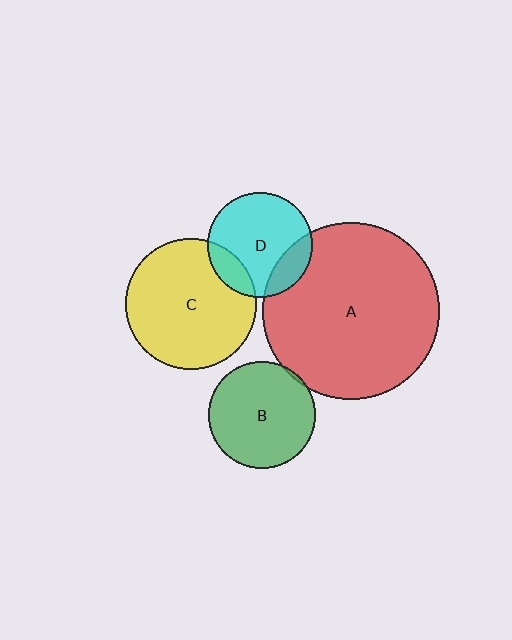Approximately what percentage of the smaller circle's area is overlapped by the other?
Approximately 20%.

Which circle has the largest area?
Circle A (red).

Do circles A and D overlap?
Yes.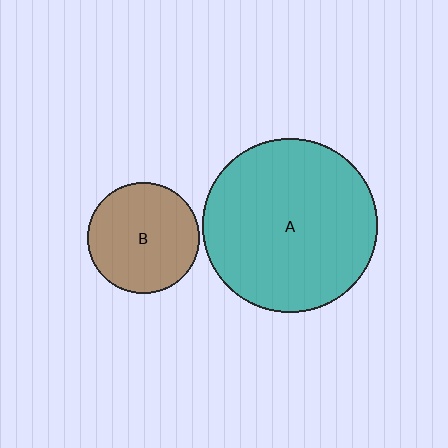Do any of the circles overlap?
No, none of the circles overlap.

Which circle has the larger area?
Circle A (teal).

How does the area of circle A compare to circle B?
Approximately 2.5 times.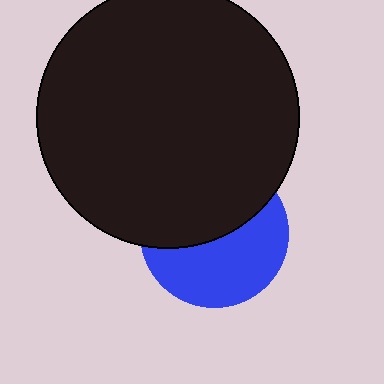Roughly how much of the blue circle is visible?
About half of it is visible (roughly 51%).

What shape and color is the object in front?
The object in front is a black circle.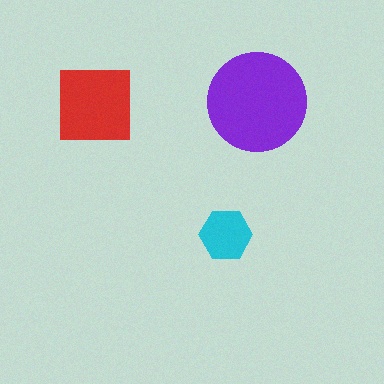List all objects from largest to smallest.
The purple circle, the red square, the cyan hexagon.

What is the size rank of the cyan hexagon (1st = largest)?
3rd.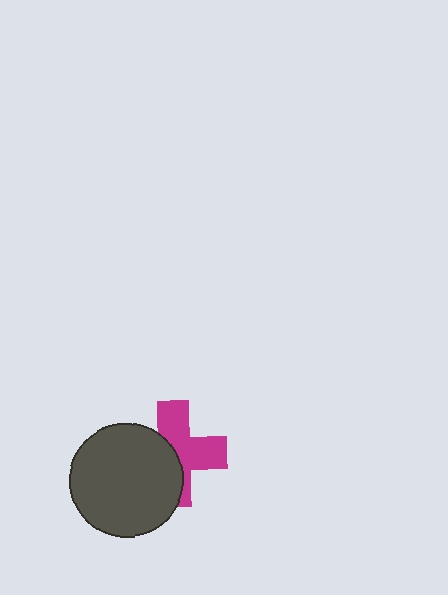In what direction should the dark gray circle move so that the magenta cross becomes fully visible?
The dark gray circle should move left. That is the shortest direction to clear the overlap and leave the magenta cross fully visible.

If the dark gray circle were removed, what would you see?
You would see the complete magenta cross.